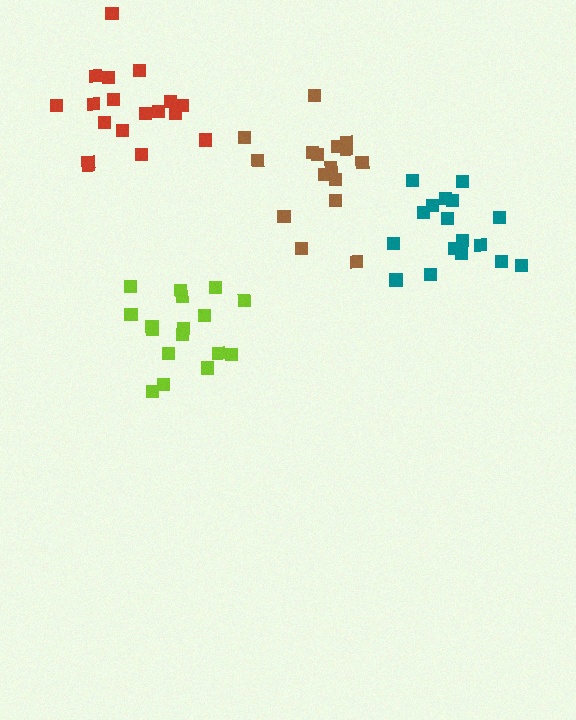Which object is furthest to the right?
The teal cluster is rightmost.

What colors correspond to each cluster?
The clusters are colored: brown, lime, teal, red.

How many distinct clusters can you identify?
There are 4 distinct clusters.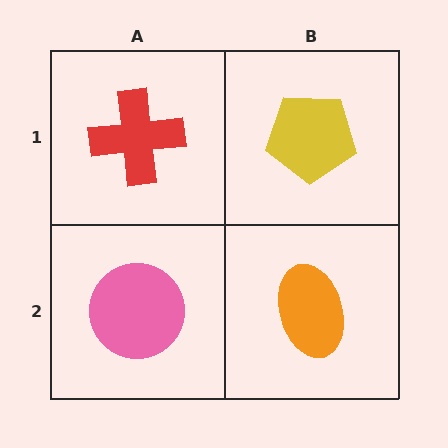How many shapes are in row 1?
2 shapes.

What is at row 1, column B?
A yellow pentagon.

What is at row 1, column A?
A red cross.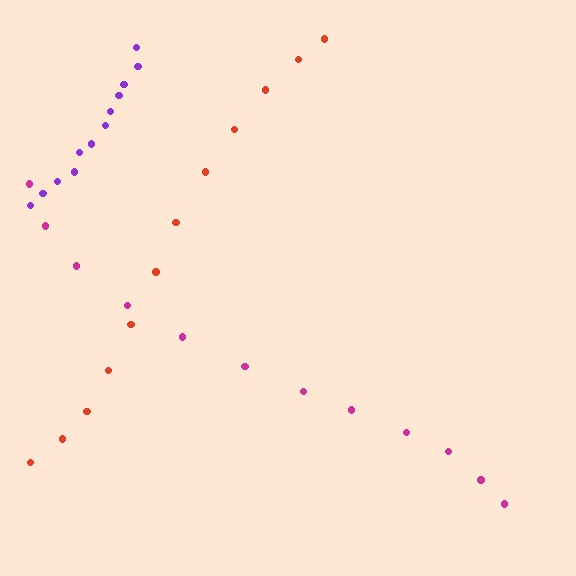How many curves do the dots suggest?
There are 3 distinct paths.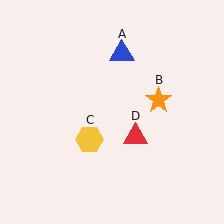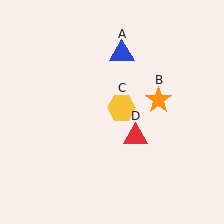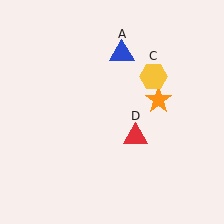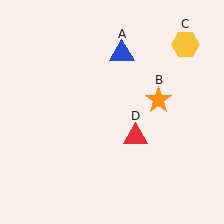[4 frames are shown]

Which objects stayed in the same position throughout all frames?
Blue triangle (object A) and orange star (object B) and red triangle (object D) remained stationary.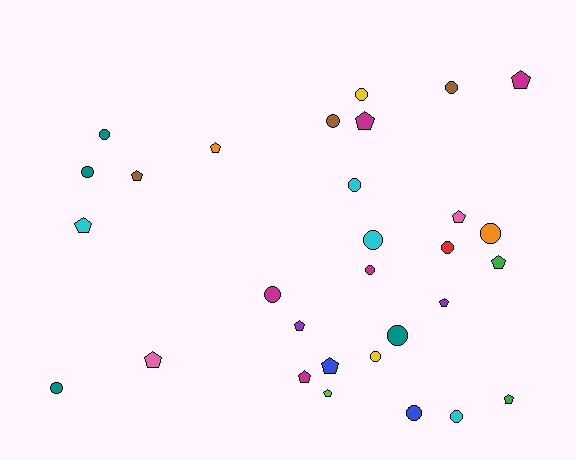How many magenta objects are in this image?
There are 5 magenta objects.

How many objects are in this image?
There are 30 objects.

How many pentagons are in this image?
There are 14 pentagons.